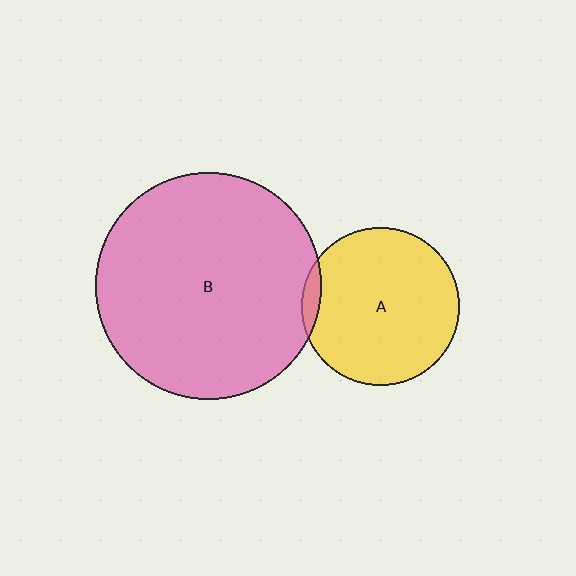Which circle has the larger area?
Circle B (pink).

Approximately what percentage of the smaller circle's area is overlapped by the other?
Approximately 5%.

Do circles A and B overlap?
Yes.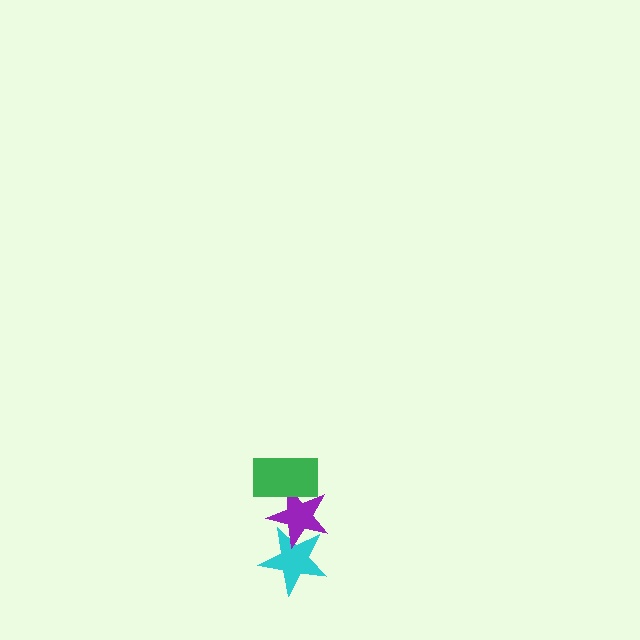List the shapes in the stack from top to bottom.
From top to bottom: the green rectangle, the purple star, the cyan star.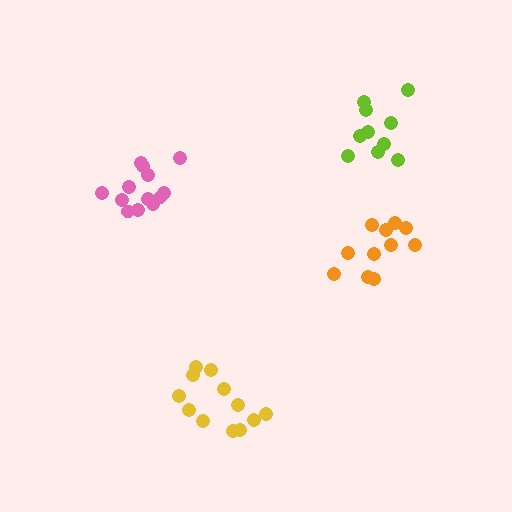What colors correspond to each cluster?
The clusters are colored: orange, yellow, lime, pink.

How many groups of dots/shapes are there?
There are 4 groups.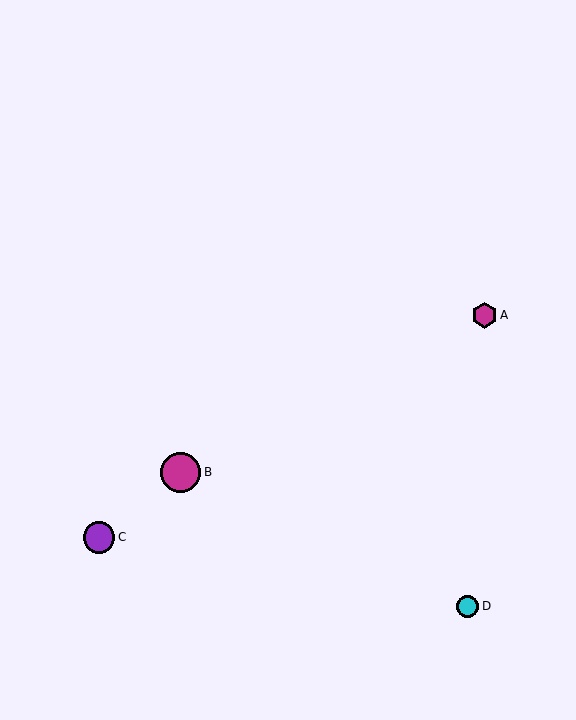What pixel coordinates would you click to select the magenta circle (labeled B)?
Click at (181, 472) to select the magenta circle B.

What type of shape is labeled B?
Shape B is a magenta circle.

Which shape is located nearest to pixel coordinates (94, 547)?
The purple circle (labeled C) at (99, 537) is nearest to that location.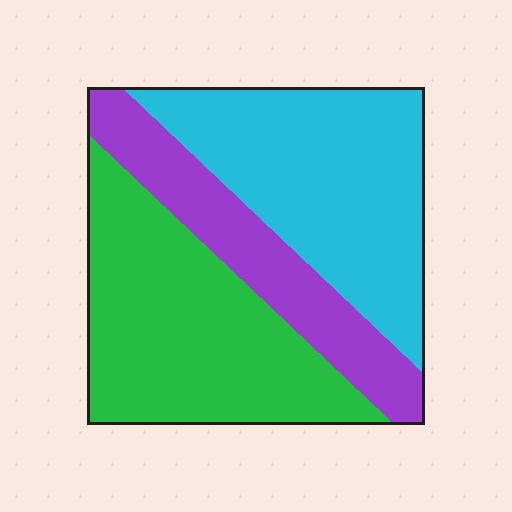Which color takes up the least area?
Purple, at roughly 20%.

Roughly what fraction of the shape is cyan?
Cyan covers around 40% of the shape.